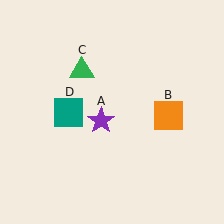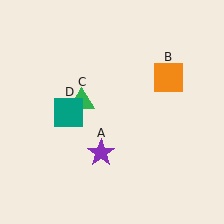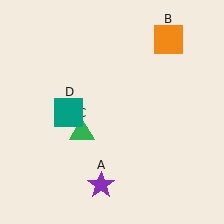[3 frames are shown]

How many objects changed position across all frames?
3 objects changed position: purple star (object A), orange square (object B), green triangle (object C).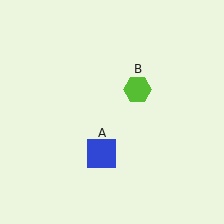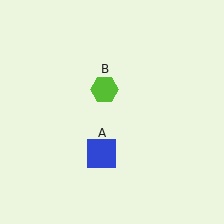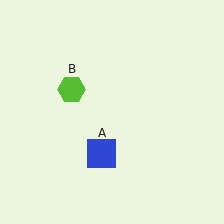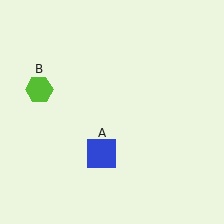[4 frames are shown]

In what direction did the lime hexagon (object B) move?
The lime hexagon (object B) moved left.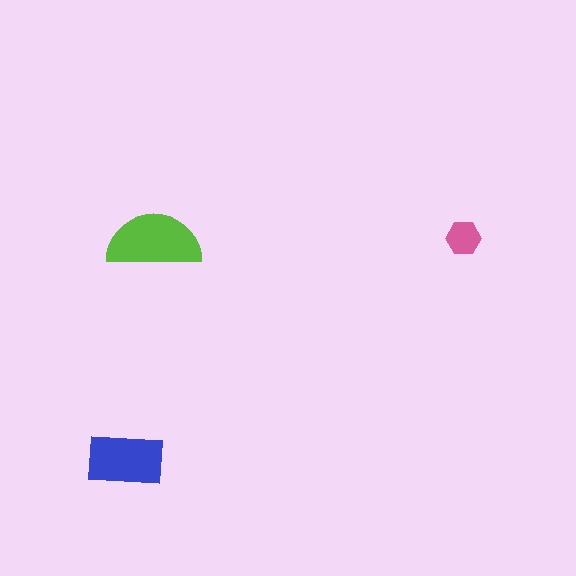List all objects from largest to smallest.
The lime semicircle, the blue rectangle, the pink hexagon.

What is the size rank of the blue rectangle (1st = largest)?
2nd.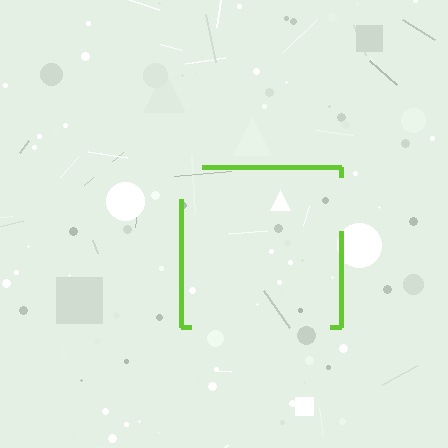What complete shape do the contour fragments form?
The contour fragments form a square.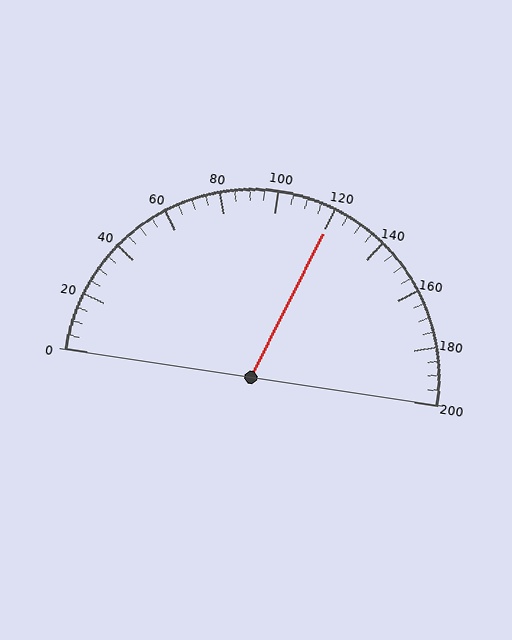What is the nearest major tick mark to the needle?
The nearest major tick mark is 120.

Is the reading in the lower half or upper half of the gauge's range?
The reading is in the upper half of the range (0 to 200).